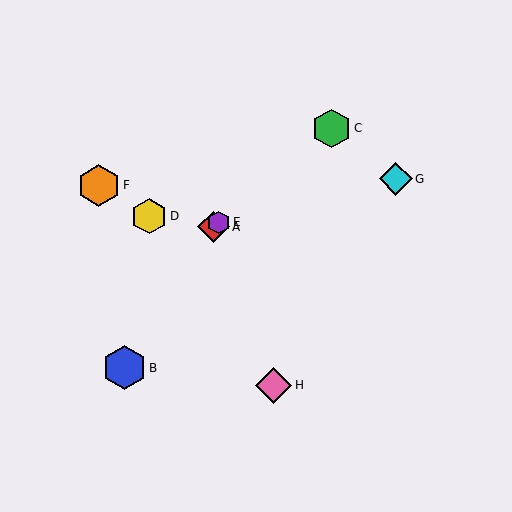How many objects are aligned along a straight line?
3 objects (A, C, E) are aligned along a straight line.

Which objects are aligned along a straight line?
Objects A, C, E are aligned along a straight line.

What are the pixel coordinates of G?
Object G is at (396, 179).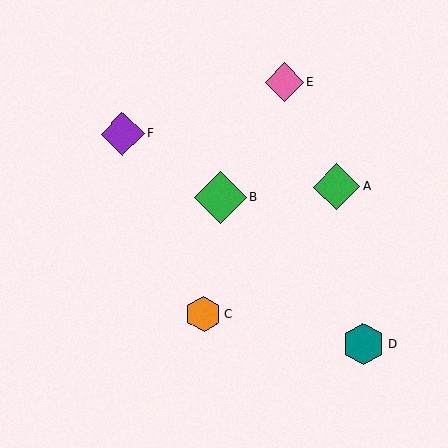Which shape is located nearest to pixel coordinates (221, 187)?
The green diamond (labeled B) at (220, 197) is nearest to that location.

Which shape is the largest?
The green diamond (labeled B) is the largest.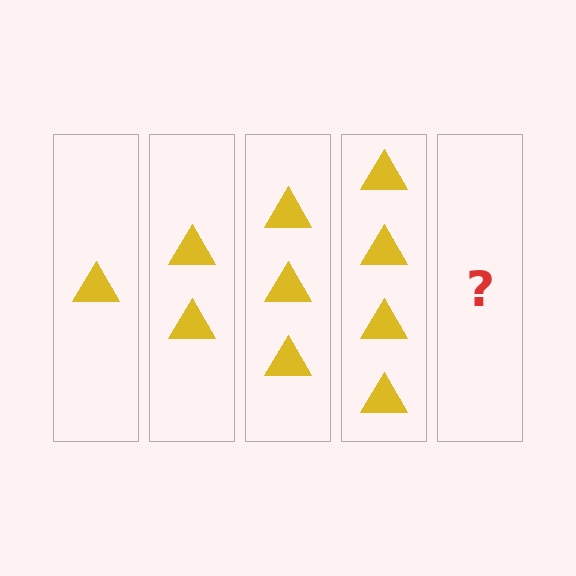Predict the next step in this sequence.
The next step is 5 triangles.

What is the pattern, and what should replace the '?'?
The pattern is that each step adds one more triangle. The '?' should be 5 triangles.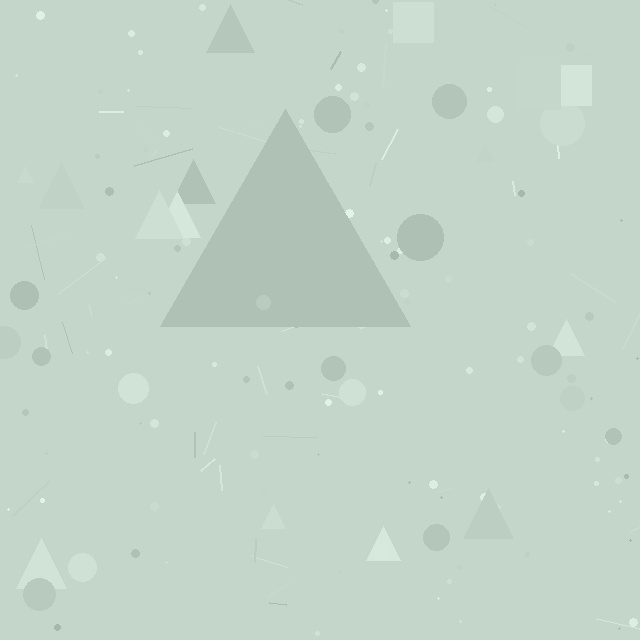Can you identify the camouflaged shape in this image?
The camouflaged shape is a triangle.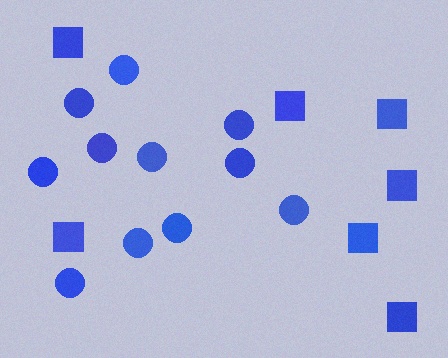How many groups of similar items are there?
There are 2 groups: one group of squares (7) and one group of circles (11).